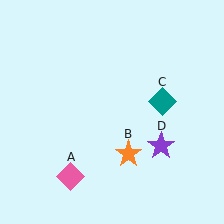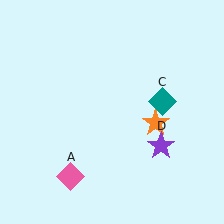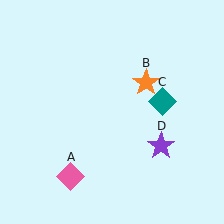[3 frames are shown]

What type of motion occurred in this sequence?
The orange star (object B) rotated counterclockwise around the center of the scene.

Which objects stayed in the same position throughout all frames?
Pink diamond (object A) and teal diamond (object C) and purple star (object D) remained stationary.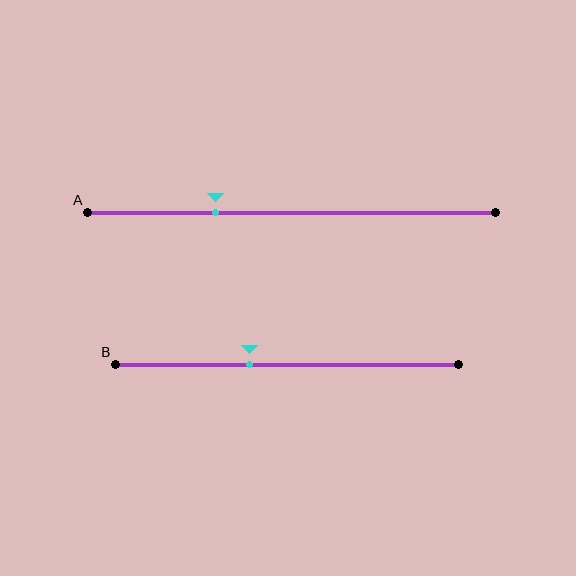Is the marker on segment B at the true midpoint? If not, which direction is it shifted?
No, the marker on segment B is shifted to the left by about 11% of the segment length.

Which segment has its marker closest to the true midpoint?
Segment B has its marker closest to the true midpoint.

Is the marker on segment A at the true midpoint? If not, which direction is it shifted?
No, the marker on segment A is shifted to the left by about 19% of the segment length.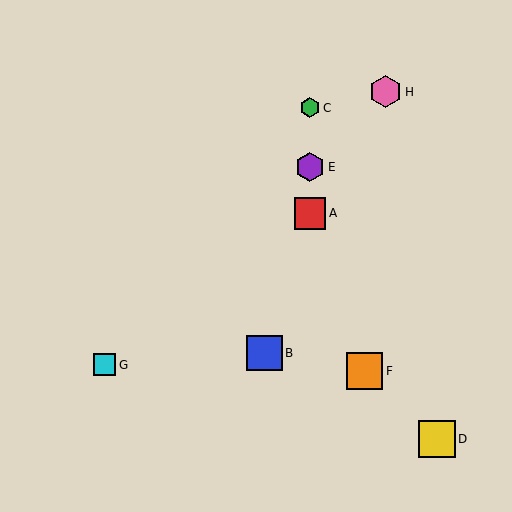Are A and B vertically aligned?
No, A is at x≈310 and B is at x≈264.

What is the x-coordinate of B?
Object B is at x≈264.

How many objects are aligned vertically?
3 objects (A, C, E) are aligned vertically.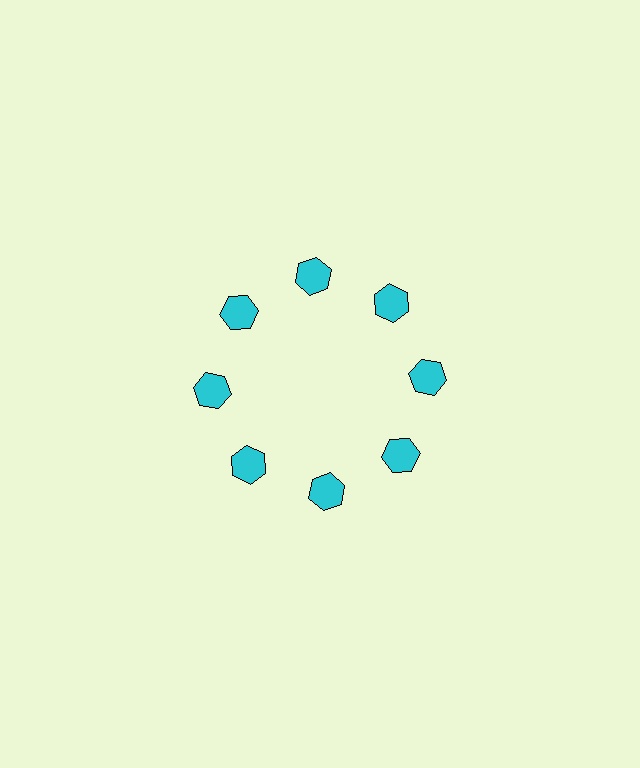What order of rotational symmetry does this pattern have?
This pattern has 8-fold rotational symmetry.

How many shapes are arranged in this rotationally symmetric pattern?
There are 8 shapes, arranged in 8 groups of 1.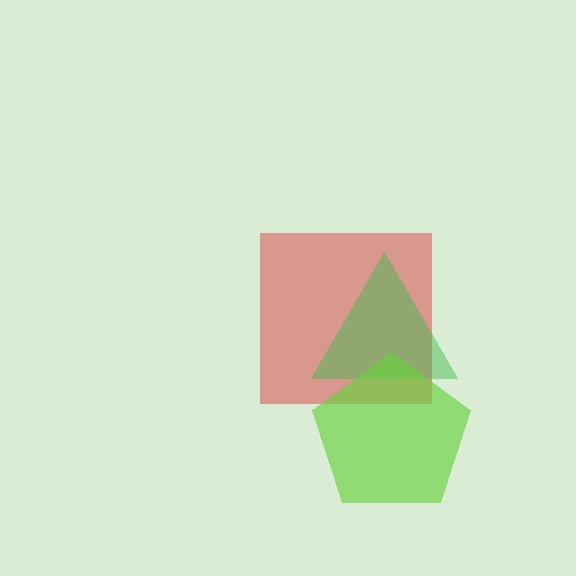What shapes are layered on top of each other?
The layered shapes are: a red square, a green triangle, a lime pentagon.